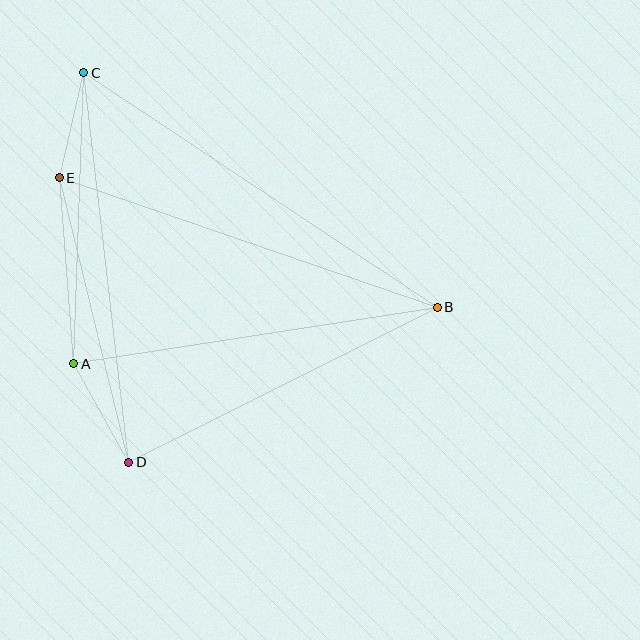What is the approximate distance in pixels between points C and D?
The distance between C and D is approximately 392 pixels.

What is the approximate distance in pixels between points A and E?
The distance between A and E is approximately 187 pixels.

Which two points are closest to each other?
Points C and E are closest to each other.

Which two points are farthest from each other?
Points B and C are farthest from each other.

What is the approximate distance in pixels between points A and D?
The distance between A and D is approximately 113 pixels.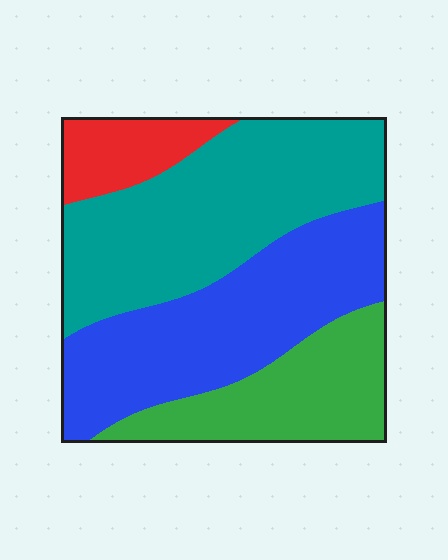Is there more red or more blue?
Blue.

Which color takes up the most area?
Teal, at roughly 35%.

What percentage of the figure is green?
Green takes up about one fifth (1/5) of the figure.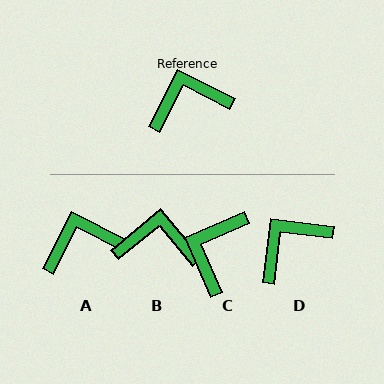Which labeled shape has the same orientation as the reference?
A.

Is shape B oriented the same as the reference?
No, it is off by about 24 degrees.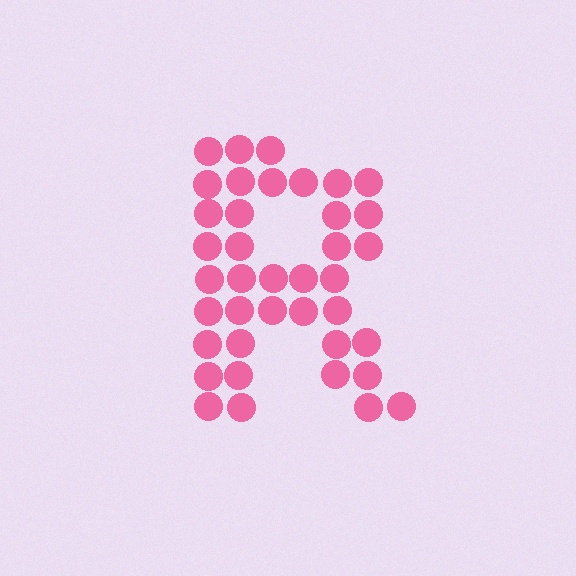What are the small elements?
The small elements are circles.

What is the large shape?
The large shape is the letter R.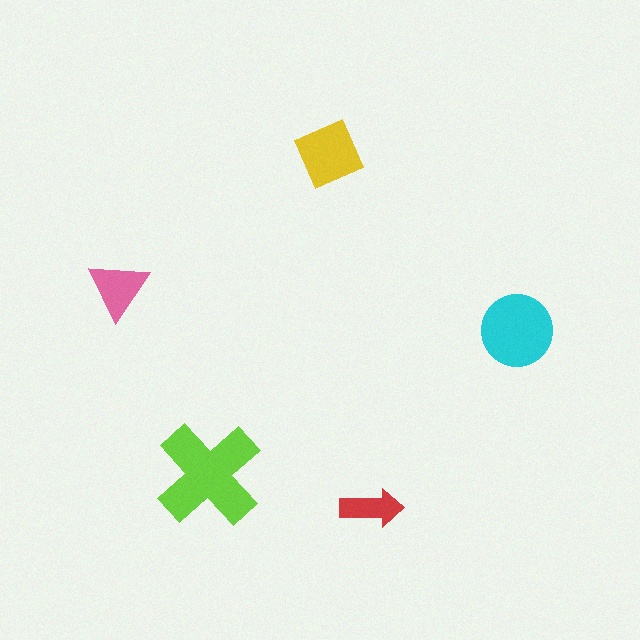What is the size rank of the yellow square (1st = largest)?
3rd.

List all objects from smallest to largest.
The red arrow, the pink triangle, the yellow square, the cyan circle, the lime cross.